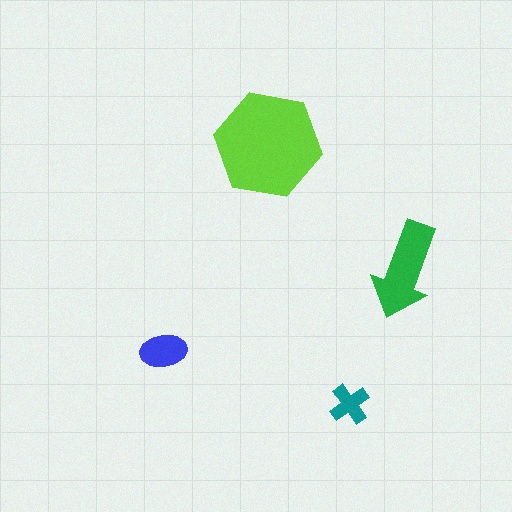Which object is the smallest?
The teal cross.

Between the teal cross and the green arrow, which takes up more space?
The green arrow.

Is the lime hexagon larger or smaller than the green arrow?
Larger.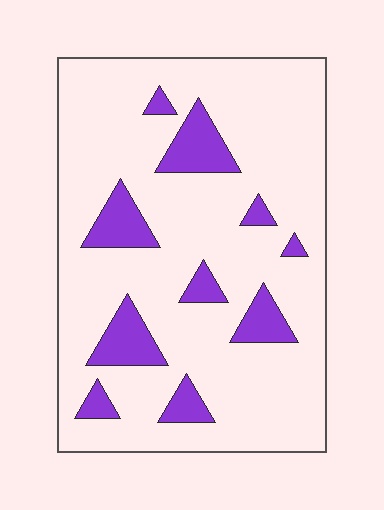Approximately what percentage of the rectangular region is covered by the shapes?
Approximately 15%.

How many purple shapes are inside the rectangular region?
10.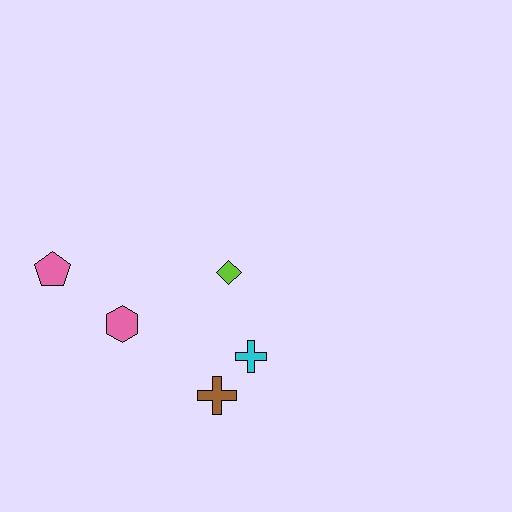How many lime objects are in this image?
There is 1 lime object.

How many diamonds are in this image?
There is 1 diamond.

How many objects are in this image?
There are 5 objects.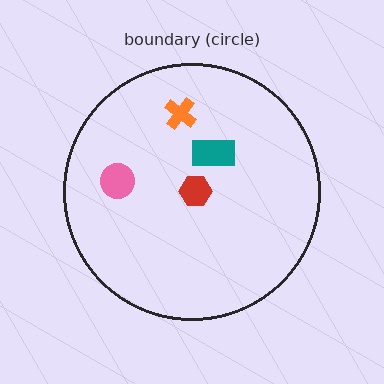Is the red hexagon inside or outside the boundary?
Inside.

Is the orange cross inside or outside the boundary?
Inside.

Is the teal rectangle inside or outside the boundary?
Inside.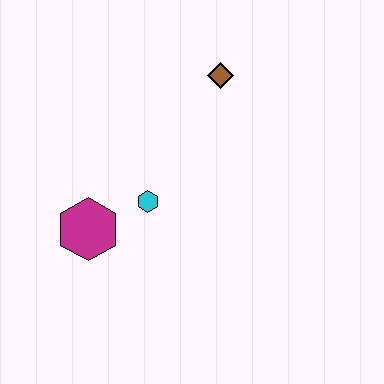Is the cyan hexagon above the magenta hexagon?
Yes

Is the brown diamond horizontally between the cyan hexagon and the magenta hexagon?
No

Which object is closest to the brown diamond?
The cyan hexagon is closest to the brown diamond.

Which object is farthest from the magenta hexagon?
The brown diamond is farthest from the magenta hexagon.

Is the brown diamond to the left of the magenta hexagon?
No